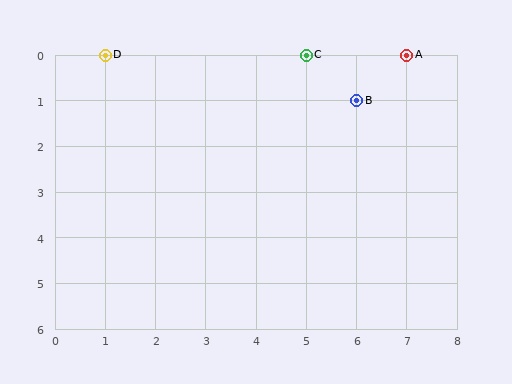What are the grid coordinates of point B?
Point B is at grid coordinates (6, 1).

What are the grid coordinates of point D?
Point D is at grid coordinates (1, 0).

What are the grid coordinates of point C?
Point C is at grid coordinates (5, 0).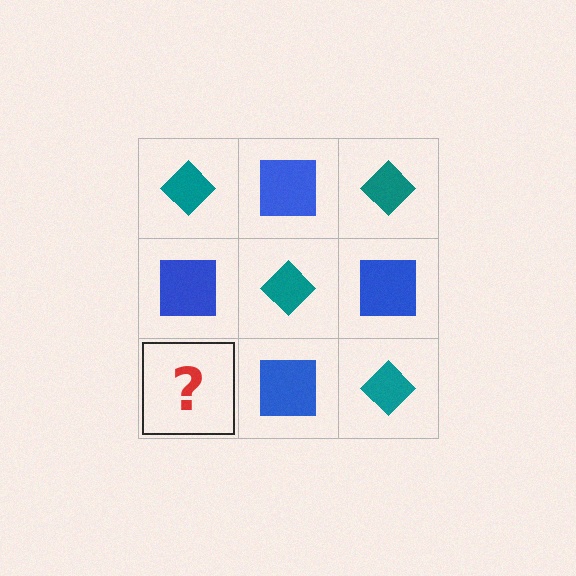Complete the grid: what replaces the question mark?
The question mark should be replaced with a teal diamond.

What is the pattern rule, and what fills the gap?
The rule is that it alternates teal diamond and blue square in a checkerboard pattern. The gap should be filled with a teal diamond.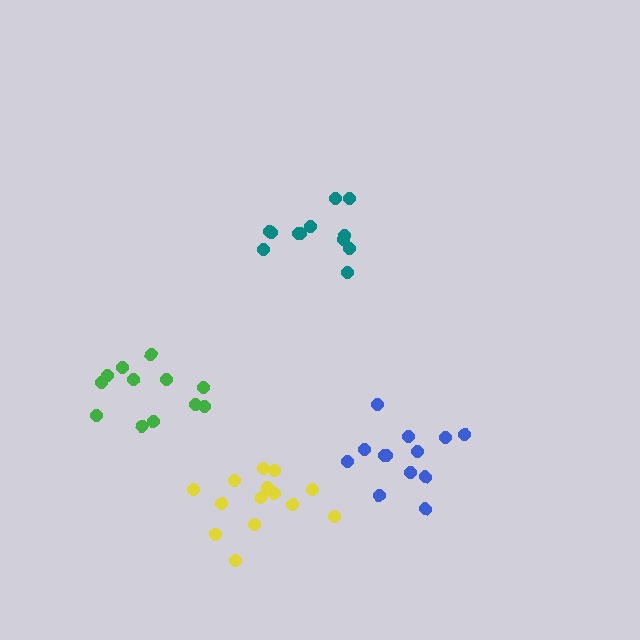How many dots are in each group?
Group 1: 14 dots, Group 2: 13 dots, Group 3: 12 dots, Group 4: 12 dots (51 total).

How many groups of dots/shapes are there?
There are 4 groups.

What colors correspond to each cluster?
The clusters are colored: yellow, blue, teal, green.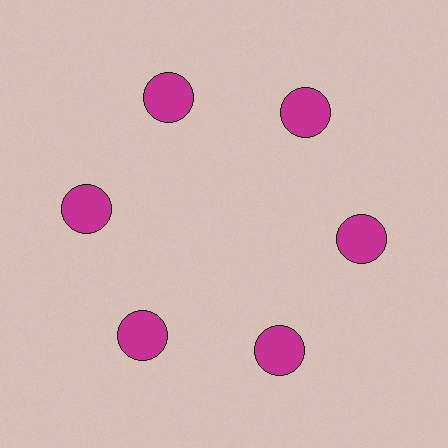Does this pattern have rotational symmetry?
Yes, this pattern has 6-fold rotational symmetry. It looks the same after rotating 60 degrees around the center.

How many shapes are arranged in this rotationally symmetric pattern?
There are 6 shapes, arranged in 6 groups of 1.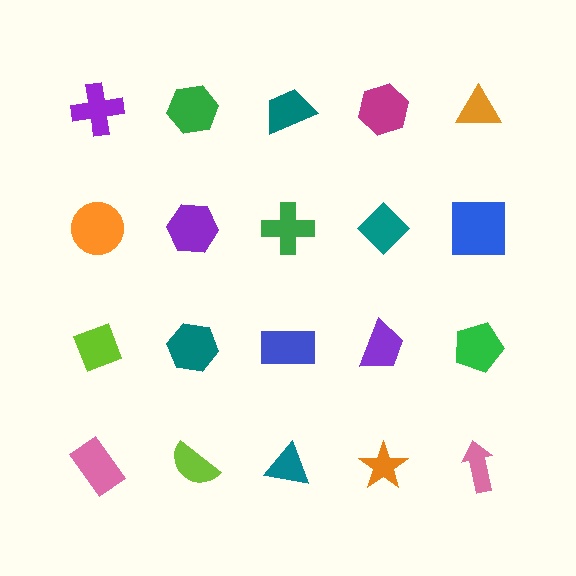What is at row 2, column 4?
A teal diamond.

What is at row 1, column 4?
A magenta hexagon.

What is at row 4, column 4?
An orange star.